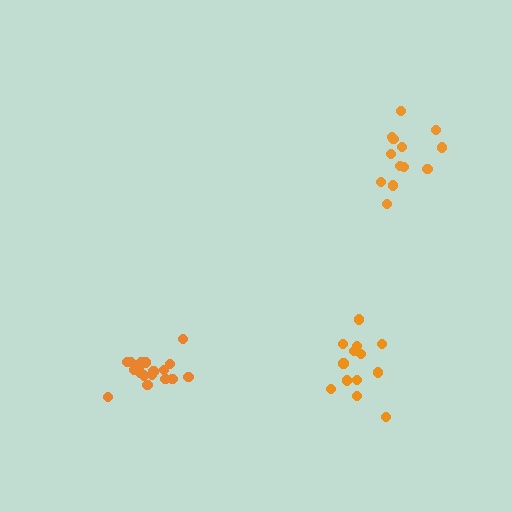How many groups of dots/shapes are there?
There are 3 groups.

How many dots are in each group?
Group 1: 18 dots, Group 2: 13 dots, Group 3: 13 dots (44 total).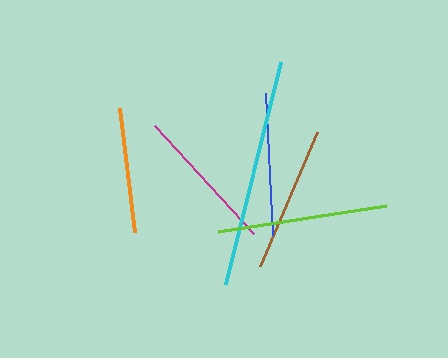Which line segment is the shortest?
The orange line is the shortest at approximately 125 pixels.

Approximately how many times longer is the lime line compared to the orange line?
The lime line is approximately 1.4 times the length of the orange line.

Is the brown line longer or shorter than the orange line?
The brown line is longer than the orange line.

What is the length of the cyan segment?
The cyan segment is approximately 229 pixels long.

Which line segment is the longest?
The cyan line is the longest at approximately 229 pixels.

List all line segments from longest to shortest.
From longest to shortest: cyan, lime, magenta, brown, blue, orange.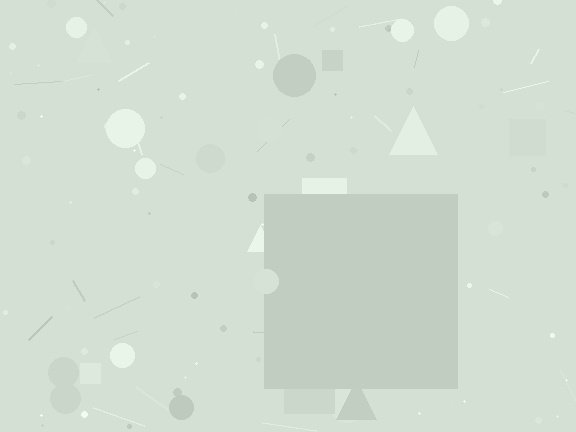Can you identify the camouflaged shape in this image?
The camouflaged shape is a square.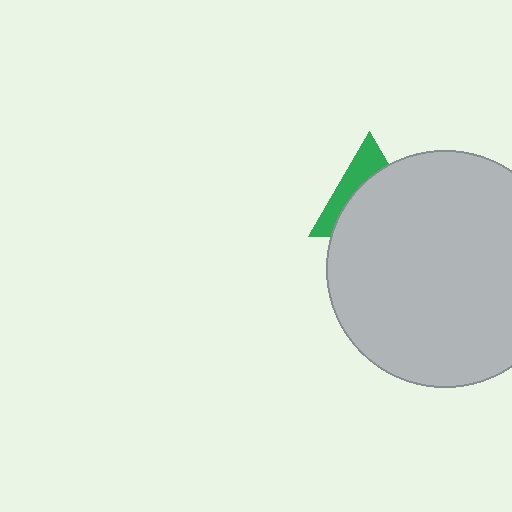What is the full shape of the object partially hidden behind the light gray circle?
The partially hidden object is a green triangle.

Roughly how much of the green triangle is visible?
A small part of it is visible (roughly 35%).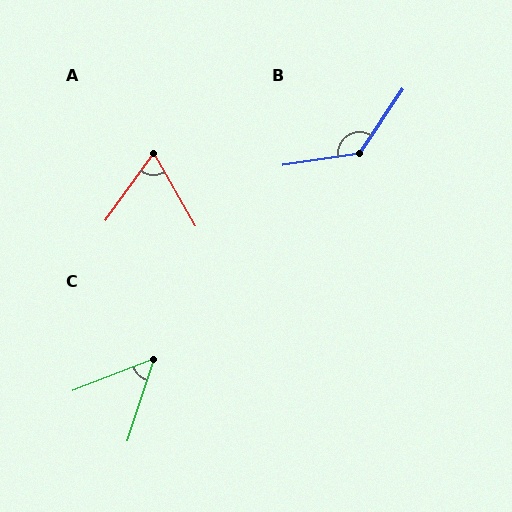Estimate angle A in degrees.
Approximately 66 degrees.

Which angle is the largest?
B, at approximately 132 degrees.